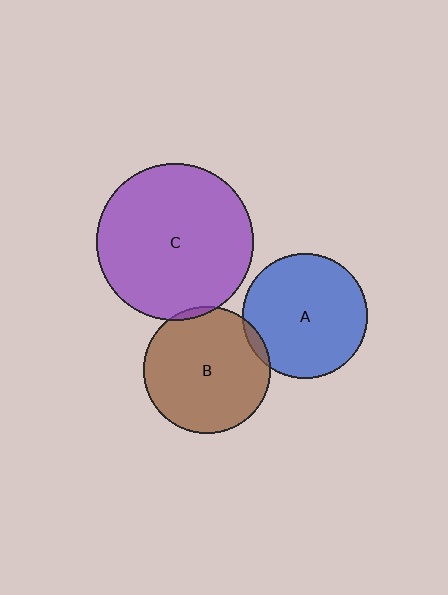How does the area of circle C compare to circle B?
Approximately 1.5 times.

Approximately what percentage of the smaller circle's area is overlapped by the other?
Approximately 5%.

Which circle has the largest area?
Circle C (purple).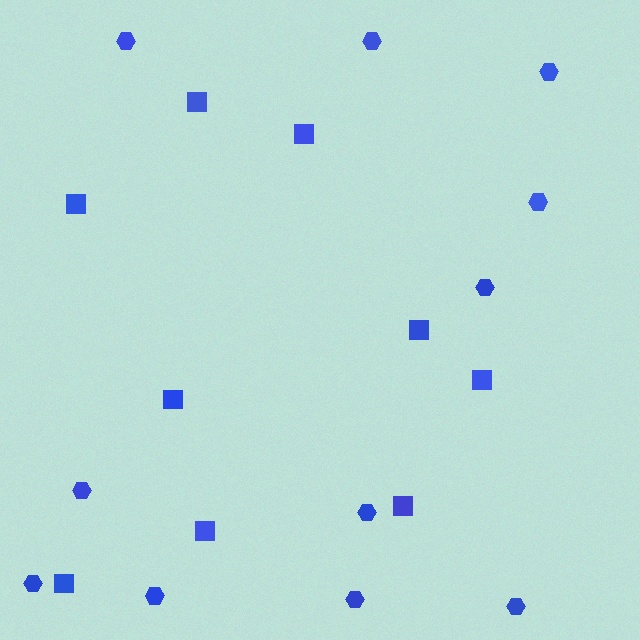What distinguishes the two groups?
There are 2 groups: one group of squares (9) and one group of hexagons (11).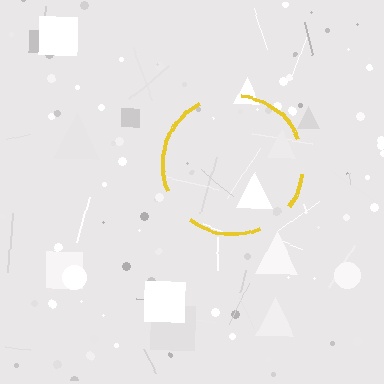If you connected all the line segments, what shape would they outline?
They would outline a circle.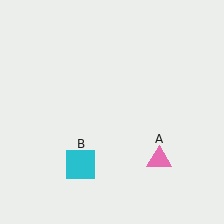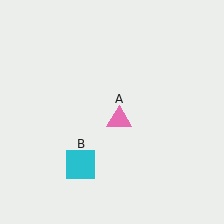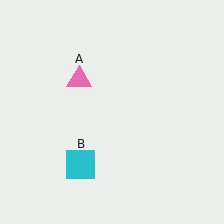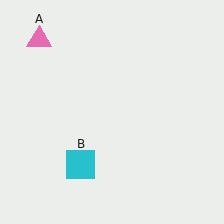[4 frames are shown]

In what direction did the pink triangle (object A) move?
The pink triangle (object A) moved up and to the left.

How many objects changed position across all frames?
1 object changed position: pink triangle (object A).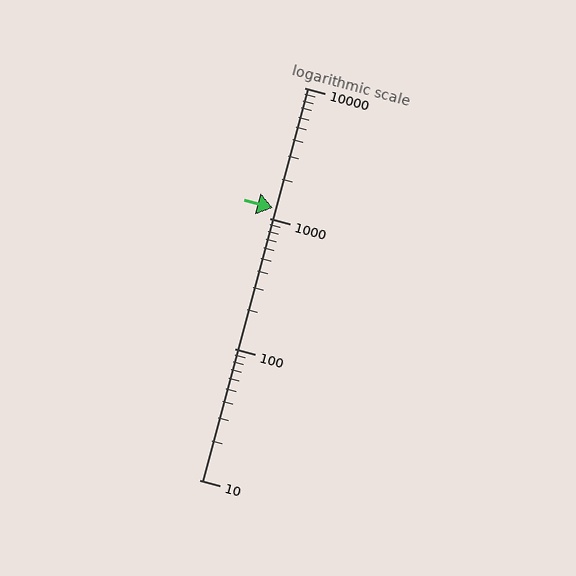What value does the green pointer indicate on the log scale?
The pointer indicates approximately 1200.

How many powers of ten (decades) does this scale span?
The scale spans 3 decades, from 10 to 10000.